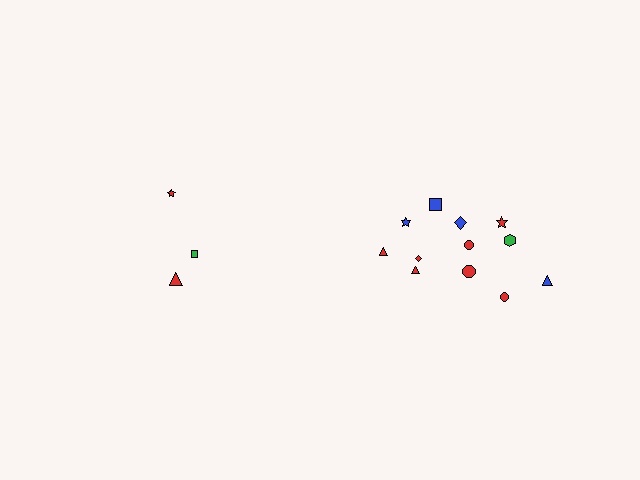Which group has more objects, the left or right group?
The right group.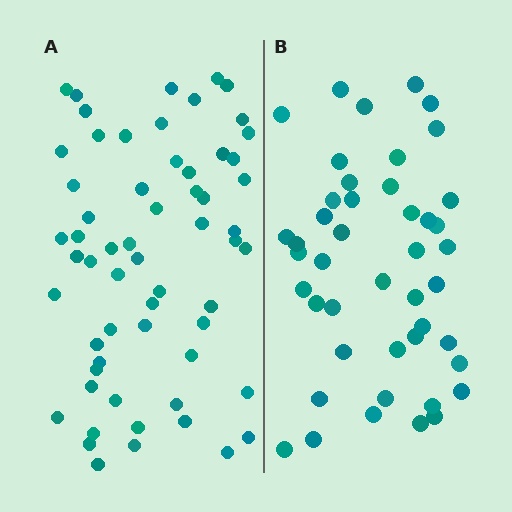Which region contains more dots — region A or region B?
Region A (the left region) has more dots.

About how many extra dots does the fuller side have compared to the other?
Region A has approximately 15 more dots than region B.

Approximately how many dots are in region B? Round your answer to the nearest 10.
About 40 dots. (The exact count is 45, which rounds to 40.)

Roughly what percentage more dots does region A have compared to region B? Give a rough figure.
About 35% more.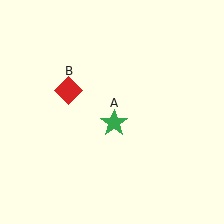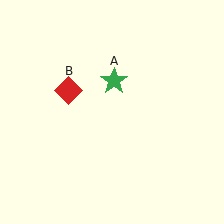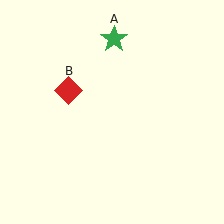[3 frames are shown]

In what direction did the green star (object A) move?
The green star (object A) moved up.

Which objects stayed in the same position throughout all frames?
Red diamond (object B) remained stationary.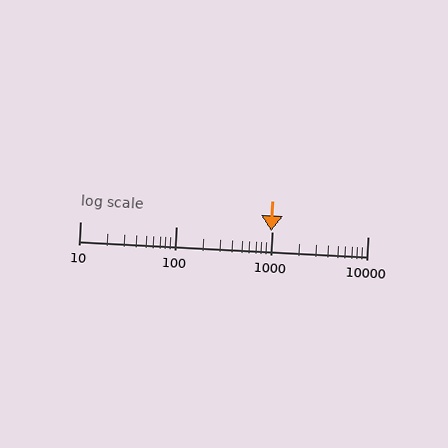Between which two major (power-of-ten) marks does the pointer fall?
The pointer is between 100 and 1000.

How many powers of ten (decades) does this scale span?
The scale spans 3 decades, from 10 to 10000.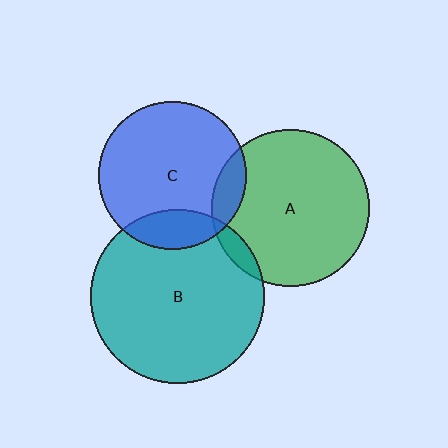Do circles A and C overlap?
Yes.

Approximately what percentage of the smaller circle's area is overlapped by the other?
Approximately 10%.